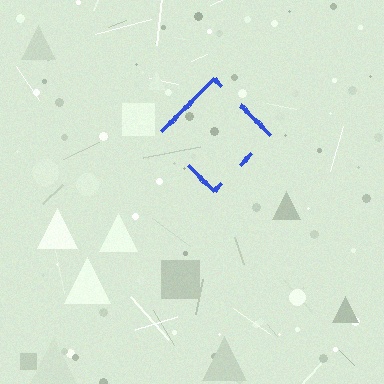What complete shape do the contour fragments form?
The contour fragments form a diamond.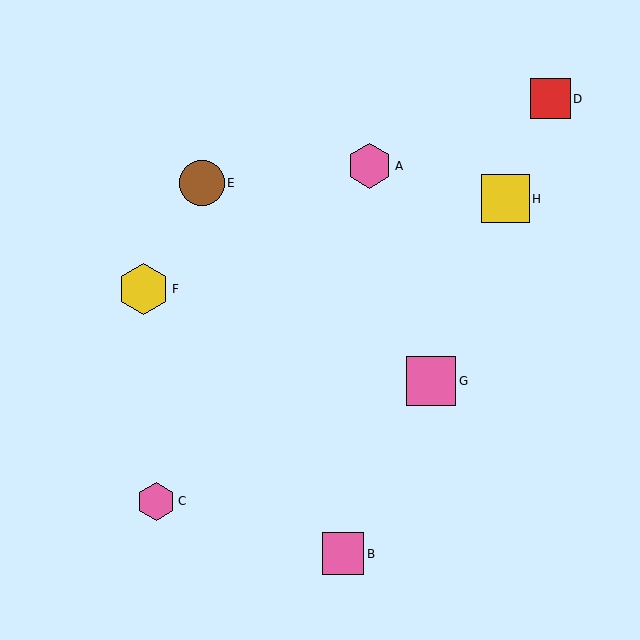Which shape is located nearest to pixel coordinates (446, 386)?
The pink square (labeled G) at (431, 381) is nearest to that location.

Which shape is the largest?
The yellow hexagon (labeled F) is the largest.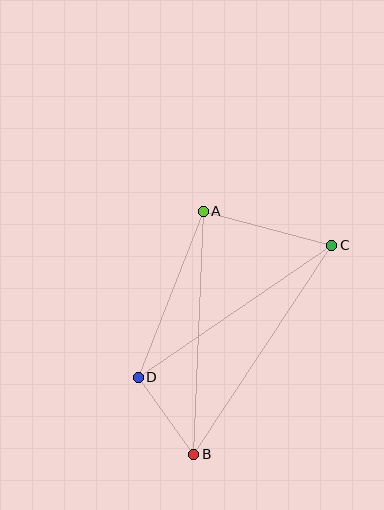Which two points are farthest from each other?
Points B and C are farthest from each other.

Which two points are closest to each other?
Points B and D are closest to each other.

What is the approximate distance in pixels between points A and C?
The distance between A and C is approximately 133 pixels.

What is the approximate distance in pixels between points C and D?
The distance between C and D is approximately 234 pixels.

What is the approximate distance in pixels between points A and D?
The distance between A and D is approximately 178 pixels.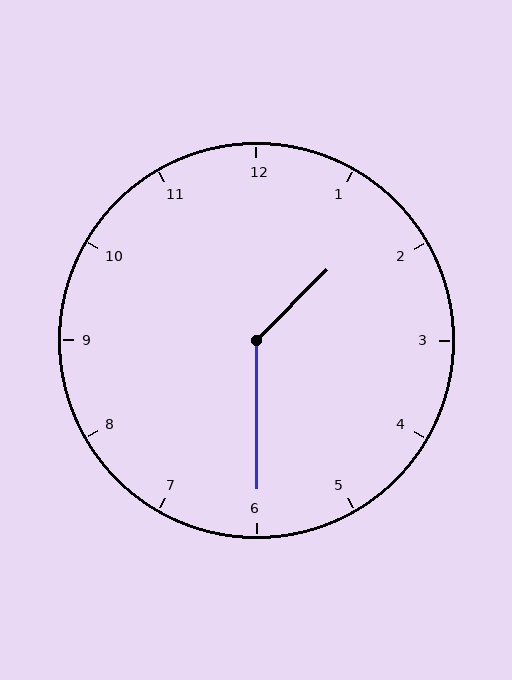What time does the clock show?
1:30.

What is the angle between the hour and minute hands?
Approximately 135 degrees.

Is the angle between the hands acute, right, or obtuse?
It is obtuse.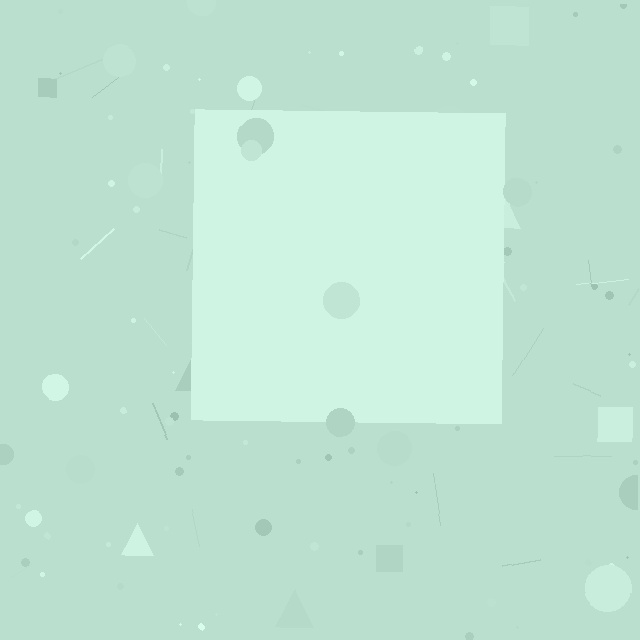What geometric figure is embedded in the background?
A square is embedded in the background.